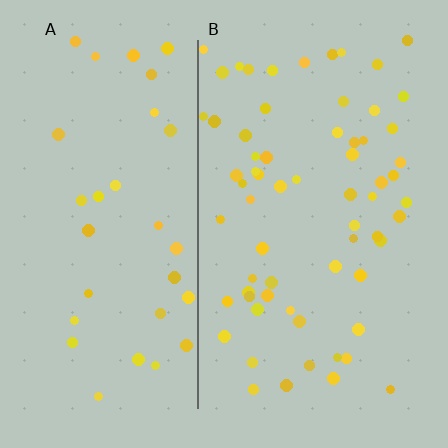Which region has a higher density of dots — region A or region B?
B (the right).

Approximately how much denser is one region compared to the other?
Approximately 2.0× — region B over region A.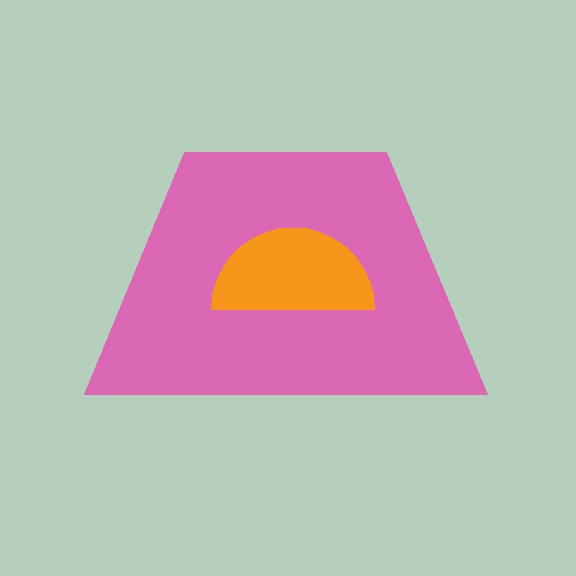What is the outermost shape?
The pink trapezoid.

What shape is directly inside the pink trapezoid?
The orange semicircle.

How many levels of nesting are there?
2.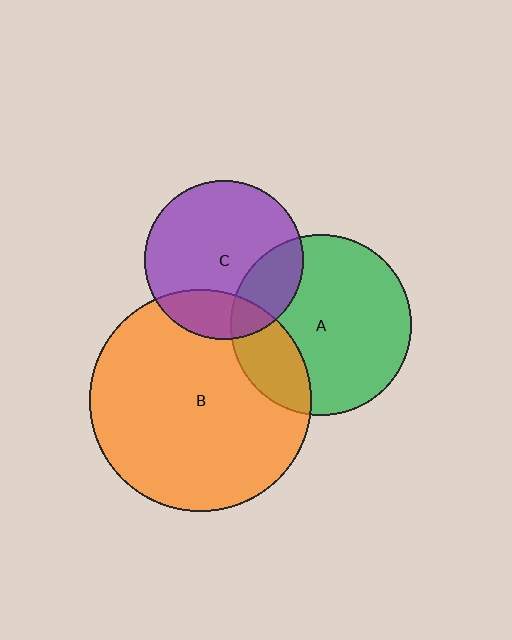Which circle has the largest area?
Circle B (orange).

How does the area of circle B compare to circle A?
Approximately 1.5 times.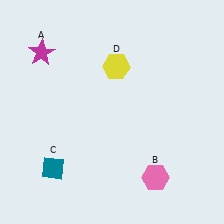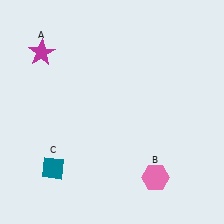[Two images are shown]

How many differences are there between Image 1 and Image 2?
There is 1 difference between the two images.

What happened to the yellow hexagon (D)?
The yellow hexagon (D) was removed in Image 2. It was in the top-right area of Image 1.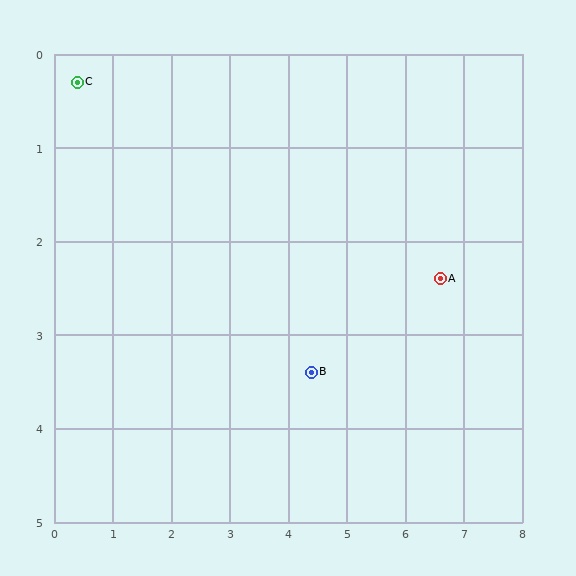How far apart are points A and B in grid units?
Points A and B are about 2.4 grid units apart.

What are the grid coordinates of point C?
Point C is at approximately (0.4, 0.3).